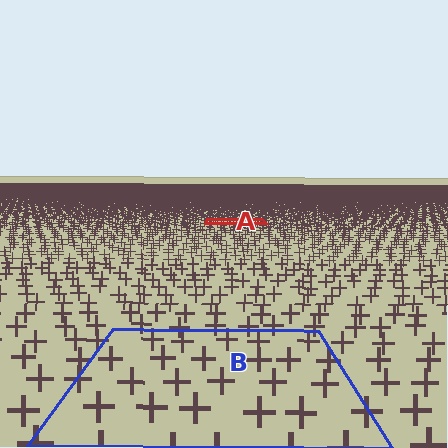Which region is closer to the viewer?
Region B is closer. The texture elements there are larger and more spread out.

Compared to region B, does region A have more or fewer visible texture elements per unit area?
Region A has more texture elements per unit area — they are packed more densely because it is farther away.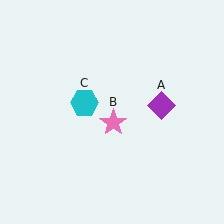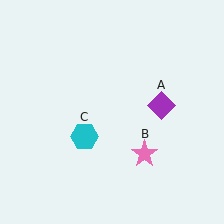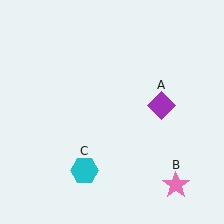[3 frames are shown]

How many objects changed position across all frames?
2 objects changed position: pink star (object B), cyan hexagon (object C).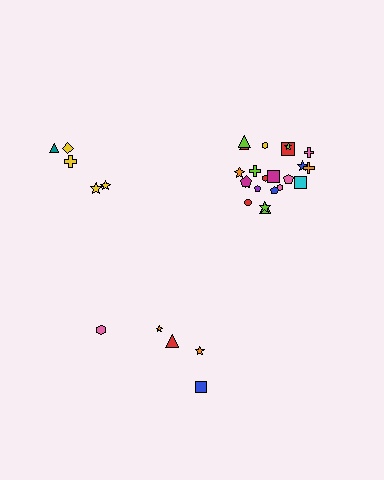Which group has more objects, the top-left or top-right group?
The top-right group.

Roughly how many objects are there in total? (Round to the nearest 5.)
Roughly 30 objects in total.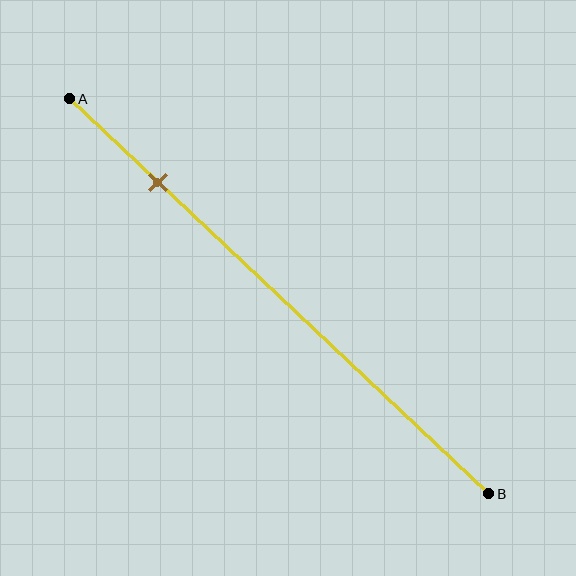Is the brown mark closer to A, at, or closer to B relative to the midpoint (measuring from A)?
The brown mark is closer to point A than the midpoint of segment AB.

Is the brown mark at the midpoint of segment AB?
No, the mark is at about 20% from A, not at the 50% midpoint.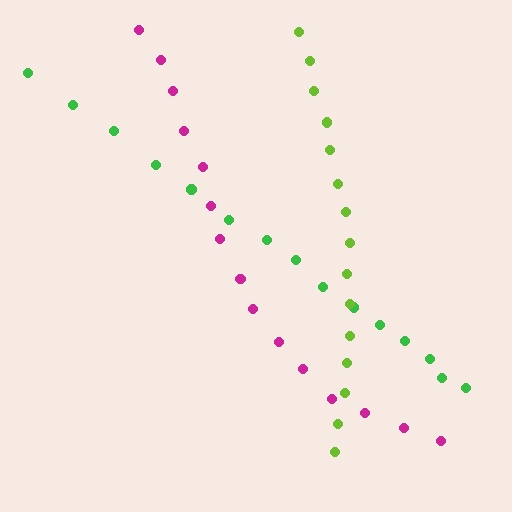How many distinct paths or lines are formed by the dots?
There are 3 distinct paths.